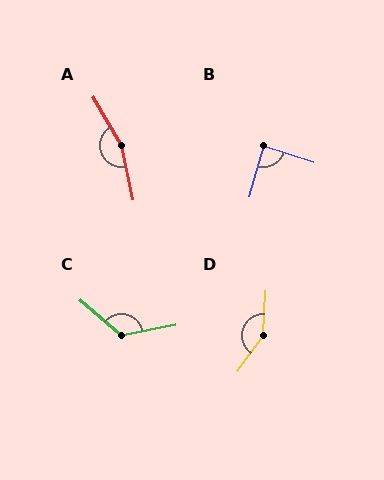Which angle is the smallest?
B, at approximately 87 degrees.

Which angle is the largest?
A, at approximately 162 degrees.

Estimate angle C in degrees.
Approximately 128 degrees.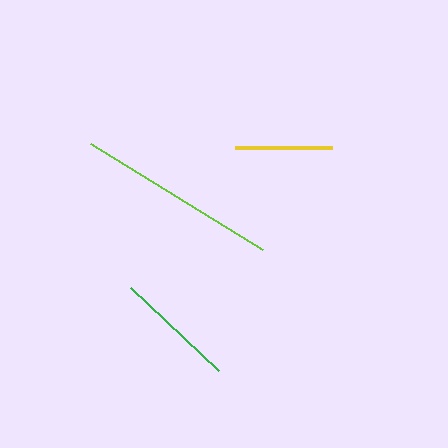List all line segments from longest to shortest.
From longest to shortest: lime, green, yellow.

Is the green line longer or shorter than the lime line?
The lime line is longer than the green line.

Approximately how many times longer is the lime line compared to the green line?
The lime line is approximately 1.7 times the length of the green line.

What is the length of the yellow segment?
The yellow segment is approximately 96 pixels long.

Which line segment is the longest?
The lime line is the longest at approximately 202 pixels.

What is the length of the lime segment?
The lime segment is approximately 202 pixels long.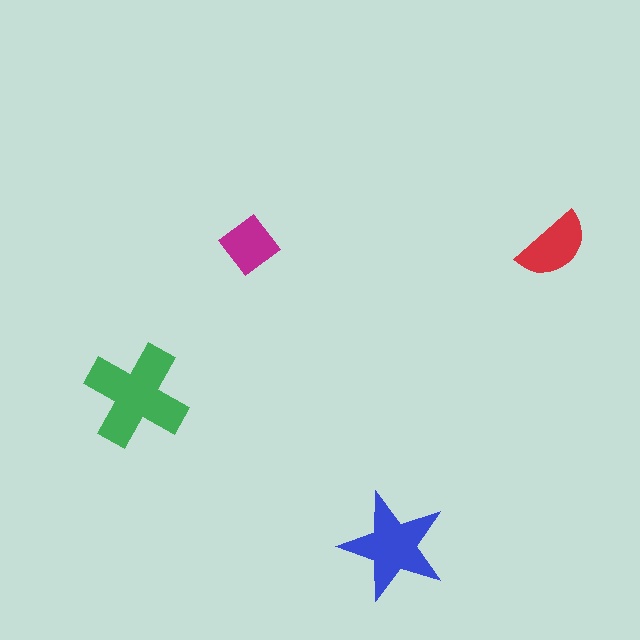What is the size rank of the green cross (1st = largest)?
1st.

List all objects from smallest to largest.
The magenta diamond, the red semicircle, the blue star, the green cross.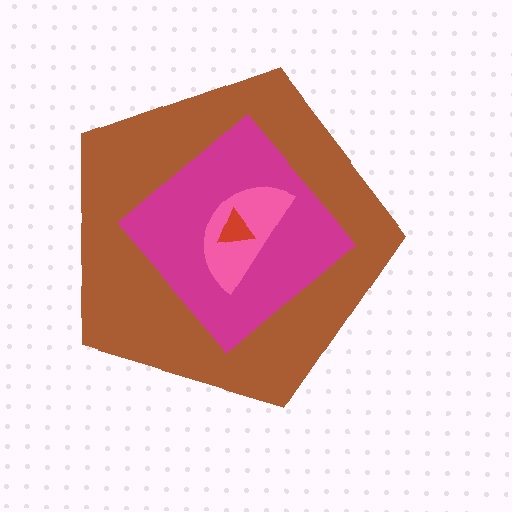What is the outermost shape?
The brown pentagon.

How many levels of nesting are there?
4.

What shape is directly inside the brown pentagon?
The magenta diamond.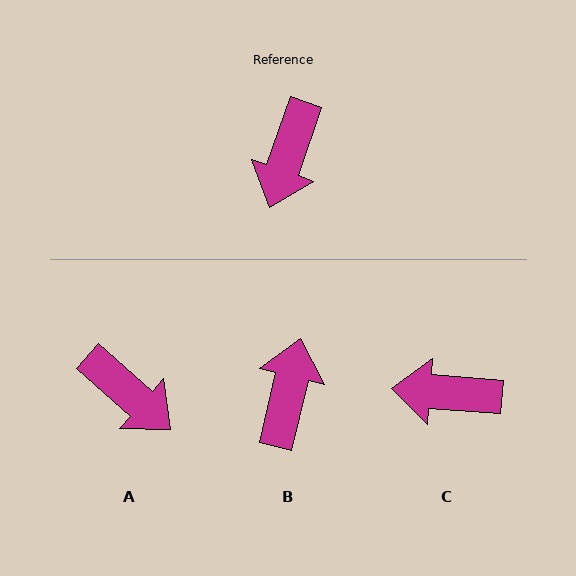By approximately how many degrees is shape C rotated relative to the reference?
Approximately 75 degrees clockwise.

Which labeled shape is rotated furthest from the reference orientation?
B, about 174 degrees away.